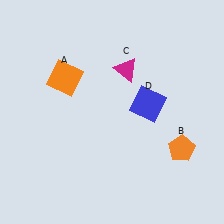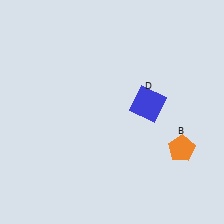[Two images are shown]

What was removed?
The magenta triangle (C), the orange square (A) were removed in Image 2.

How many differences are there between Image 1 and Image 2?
There are 2 differences between the two images.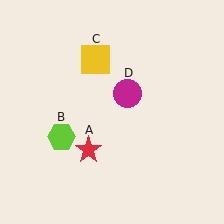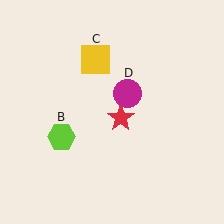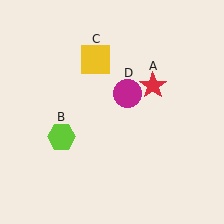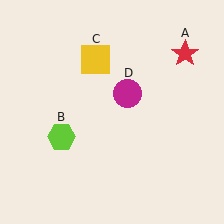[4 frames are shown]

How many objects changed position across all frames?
1 object changed position: red star (object A).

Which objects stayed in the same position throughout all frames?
Lime hexagon (object B) and yellow square (object C) and magenta circle (object D) remained stationary.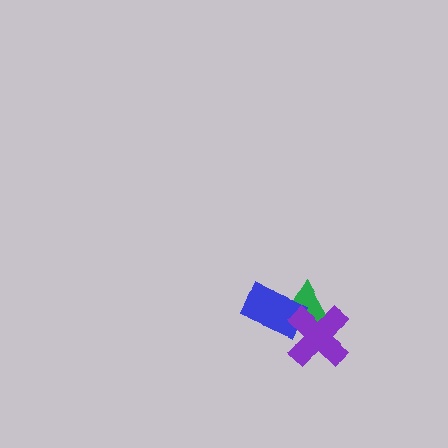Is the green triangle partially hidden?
Yes, it is partially covered by another shape.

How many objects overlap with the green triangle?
2 objects overlap with the green triangle.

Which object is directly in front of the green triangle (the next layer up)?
The blue rectangle is directly in front of the green triangle.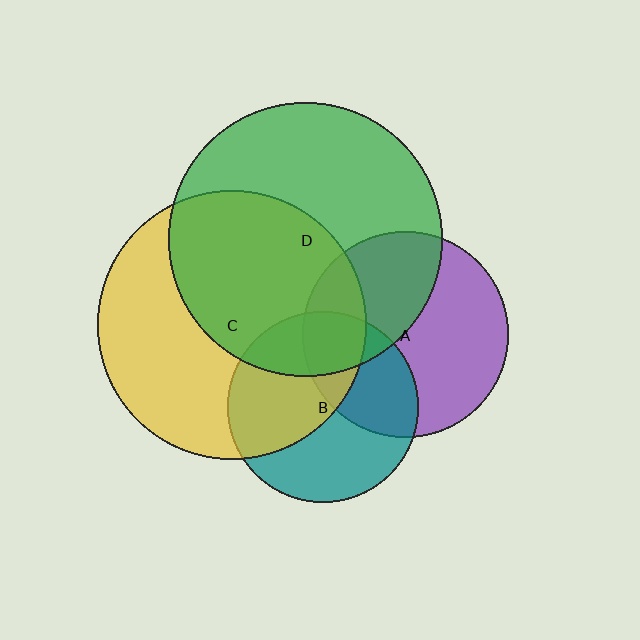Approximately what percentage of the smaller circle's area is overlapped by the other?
Approximately 50%.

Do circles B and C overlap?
Yes.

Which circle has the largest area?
Circle D (green).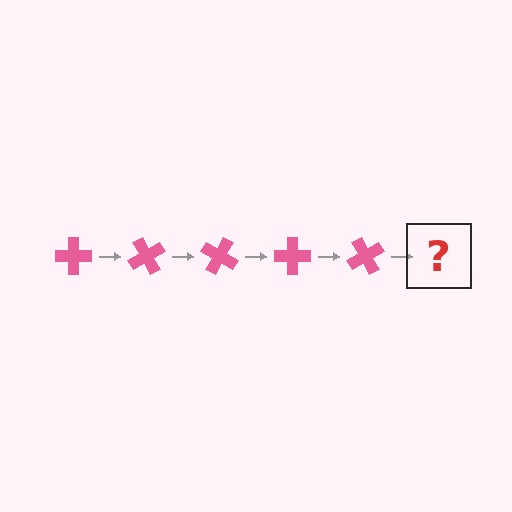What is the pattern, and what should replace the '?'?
The pattern is that the cross rotates 60 degrees each step. The '?' should be a pink cross rotated 300 degrees.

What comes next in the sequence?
The next element should be a pink cross rotated 300 degrees.